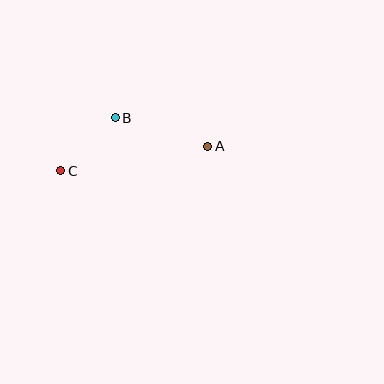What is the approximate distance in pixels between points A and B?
The distance between A and B is approximately 97 pixels.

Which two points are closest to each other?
Points B and C are closest to each other.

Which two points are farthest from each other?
Points A and C are farthest from each other.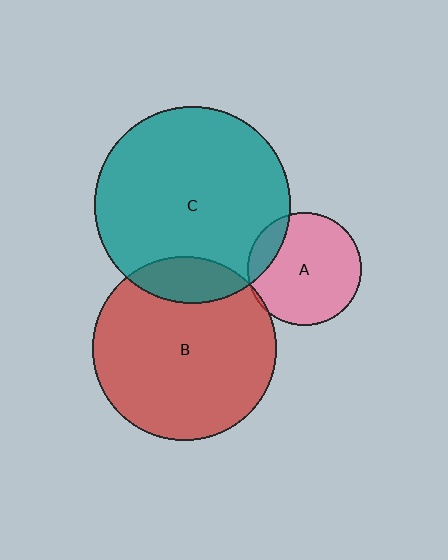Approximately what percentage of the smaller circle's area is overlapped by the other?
Approximately 15%.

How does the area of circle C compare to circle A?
Approximately 3.0 times.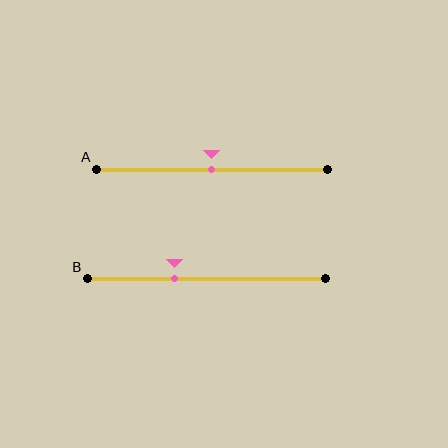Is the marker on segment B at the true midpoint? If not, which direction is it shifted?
No, the marker on segment B is shifted to the left by about 13% of the segment length.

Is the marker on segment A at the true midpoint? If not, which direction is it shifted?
Yes, the marker on segment A is at the true midpoint.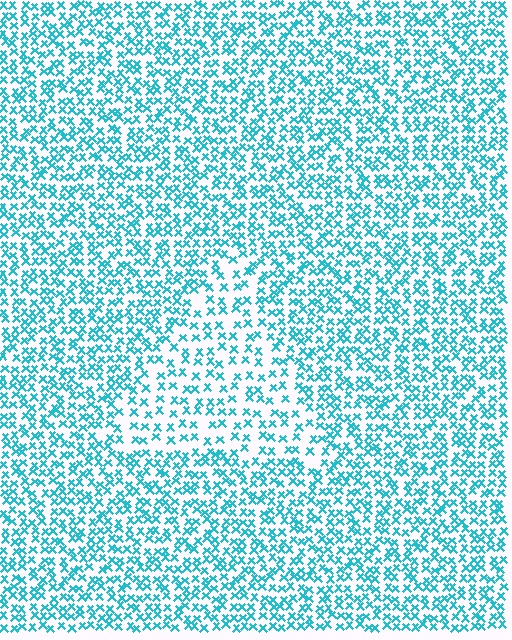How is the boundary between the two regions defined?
The boundary is defined by a change in element density (approximately 1.8x ratio). All elements are the same color, size, and shape.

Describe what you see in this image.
The image contains small cyan elements arranged at two different densities. A triangle-shaped region is visible where the elements are less densely packed than the surrounding area.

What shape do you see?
I see a triangle.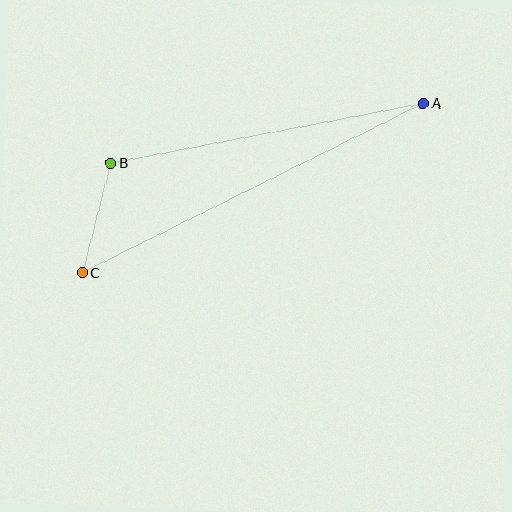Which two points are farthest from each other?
Points A and C are farthest from each other.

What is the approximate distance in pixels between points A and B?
The distance between A and B is approximately 318 pixels.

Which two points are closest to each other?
Points B and C are closest to each other.